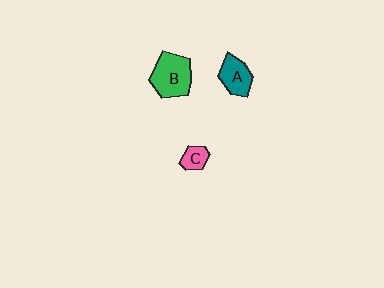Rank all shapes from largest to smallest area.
From largest to smallest: B (green), A (teal), C (pink).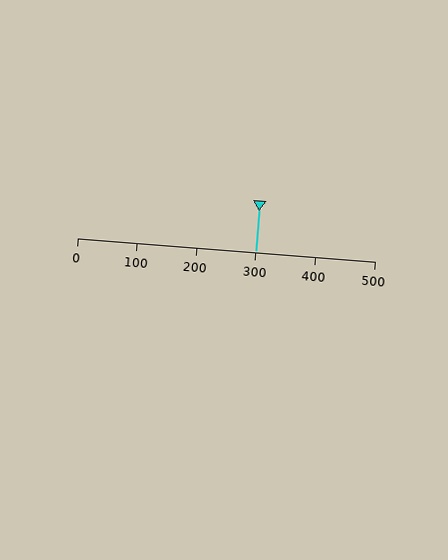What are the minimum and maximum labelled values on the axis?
The axis runs from 0 to 500.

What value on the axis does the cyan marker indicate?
The marker indicates approximately 300.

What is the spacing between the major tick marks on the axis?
The major ticks are spaced 100 apart.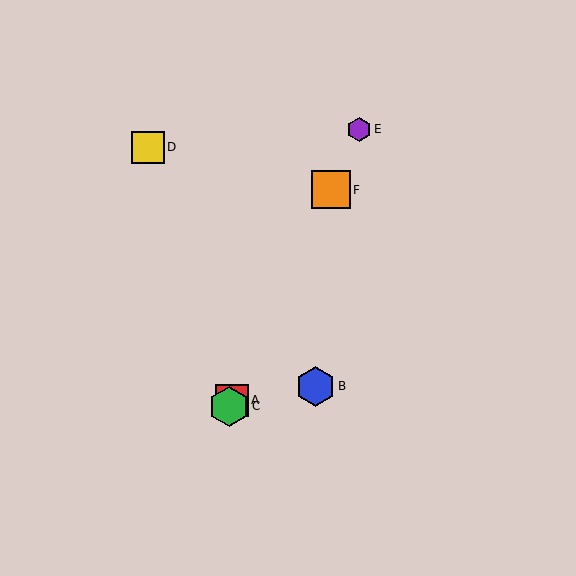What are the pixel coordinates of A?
Object A is at (232, 400).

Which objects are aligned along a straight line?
Objects A, C, E, F are aligned along a straight line.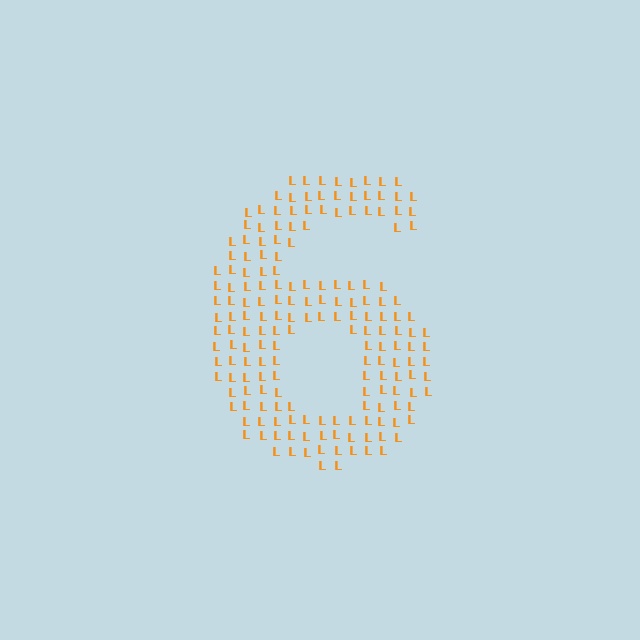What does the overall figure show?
The overall figure shows the digit 6.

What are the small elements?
The small elements are letter L's.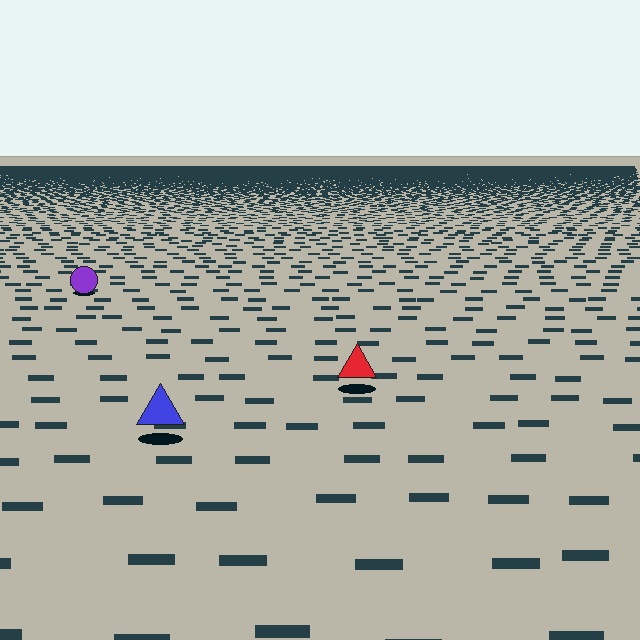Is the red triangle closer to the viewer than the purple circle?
Yes. The red triangle is closer — you can tell from the texture gradient: the ground texture is coarser near it.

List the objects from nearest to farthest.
From nearest to farthest: the blue triangle, the red triangle, the purple circle.